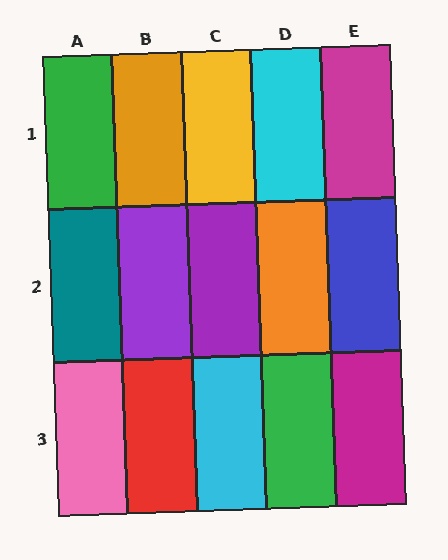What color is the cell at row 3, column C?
Cyan.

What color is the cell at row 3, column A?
Pink.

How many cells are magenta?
2 cells are magenta.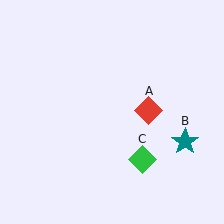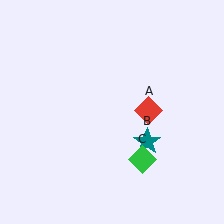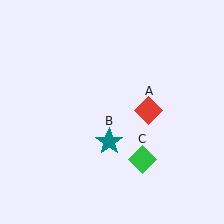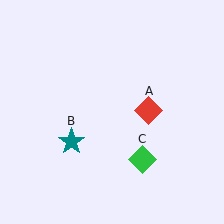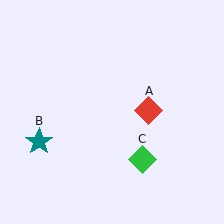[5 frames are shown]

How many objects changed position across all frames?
1 object changed position: teal star (object B).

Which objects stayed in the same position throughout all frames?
Red diamond (object A) and green diamond (object C) remained stationary.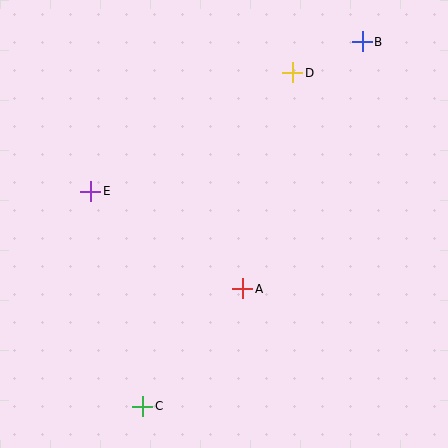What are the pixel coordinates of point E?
Point E is at (91, 191).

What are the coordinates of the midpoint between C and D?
The midpoint between C and D is at (218, 239).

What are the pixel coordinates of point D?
Point D is at (293, 73).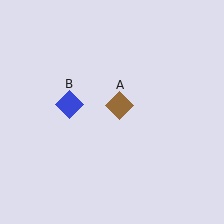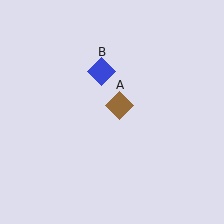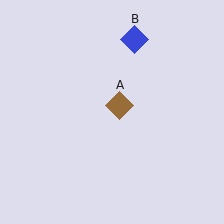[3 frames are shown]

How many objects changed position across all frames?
1 object changed position: blue diamond (object B).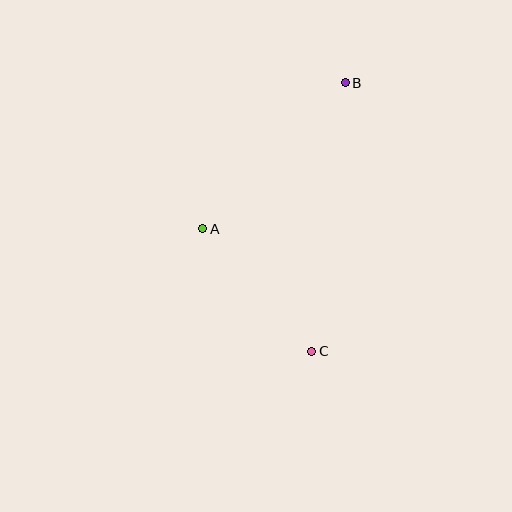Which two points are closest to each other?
Points A and C are closest to each other.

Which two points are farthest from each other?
Points B and C are farthest from each other.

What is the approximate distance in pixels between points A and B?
The distance between A and B is approximately 204 pixels.